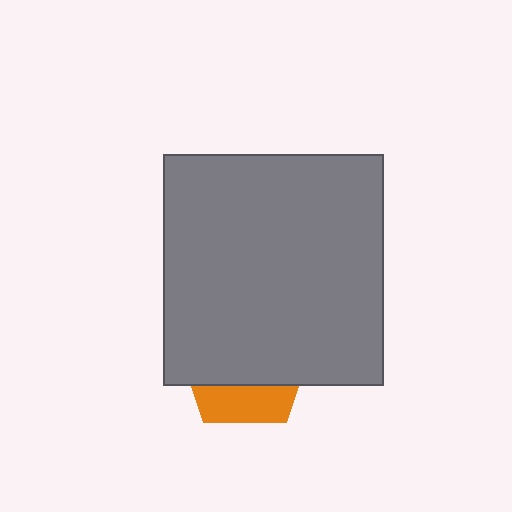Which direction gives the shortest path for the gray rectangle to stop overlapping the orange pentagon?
Moving up gives the shortest separation.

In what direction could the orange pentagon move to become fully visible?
The orange pentagon could move down. That would shift it out from behind the gray rectangle entirely.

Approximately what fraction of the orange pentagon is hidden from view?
Roughly 70% of the orange pentagon is hidden behind the gray rectangle.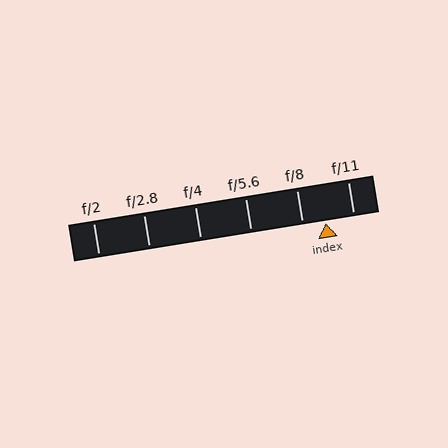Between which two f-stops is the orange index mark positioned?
The index mark is between f/8 and f/11.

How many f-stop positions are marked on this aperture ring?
There are 6 f-stop positions marked.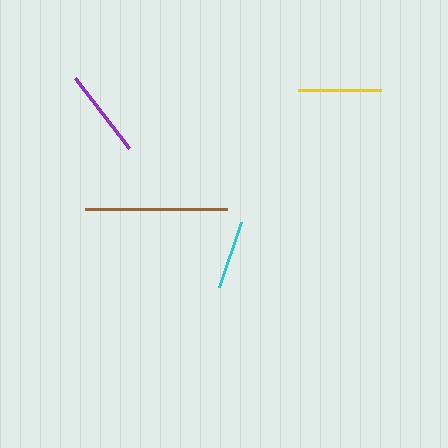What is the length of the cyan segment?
The cyan segment is approximately 68 pixels long.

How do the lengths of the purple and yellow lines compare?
The purple and yellow lines are approximately the same length.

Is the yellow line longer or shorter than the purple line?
The purple line is longer than the yellow line.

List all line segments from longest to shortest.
From longest to shortest: brown, purple, yellow, cyan.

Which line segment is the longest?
The brown line is the longest at approximately 141 pixels.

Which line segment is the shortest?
The cyan line is the shortest at approximately 68 pixels.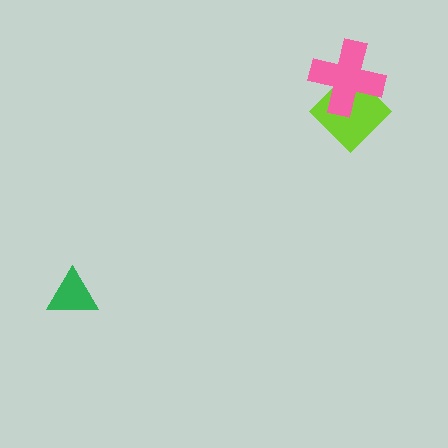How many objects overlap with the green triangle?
0 objects overlap with the green triangle.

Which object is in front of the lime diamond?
The pink cross is in front of the lime diamond.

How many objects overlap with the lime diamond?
1 object overlaps with the lime diamond.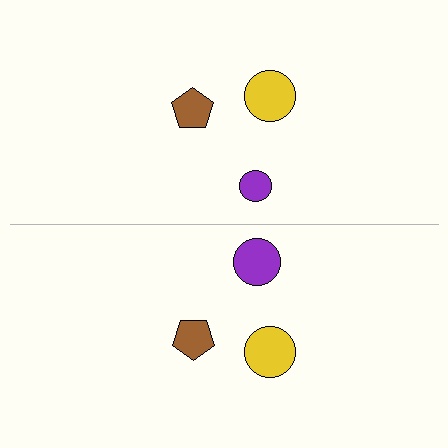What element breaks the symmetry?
The purple circle on the bottom side has a different size than its mirror counterpart.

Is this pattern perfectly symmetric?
No, the pattern is not perfectly symmetric. The purple circle on the bottom side has a different size than its mirror counterpart.